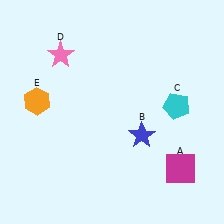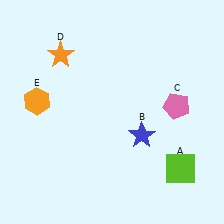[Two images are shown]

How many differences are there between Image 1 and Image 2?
There are 3 differences between the two images.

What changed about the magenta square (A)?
In Image 1, A is magenta. In Image 2, it changed to lime.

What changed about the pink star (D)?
In Image 1, D is pink. In Image 2, it changed to orange.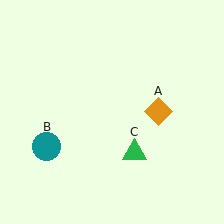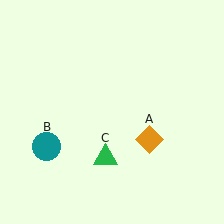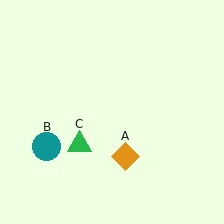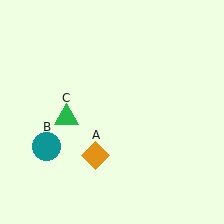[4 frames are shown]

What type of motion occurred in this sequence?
The orange diamond (object A), green triangle (object C) rotated clockwise around the center of the scene.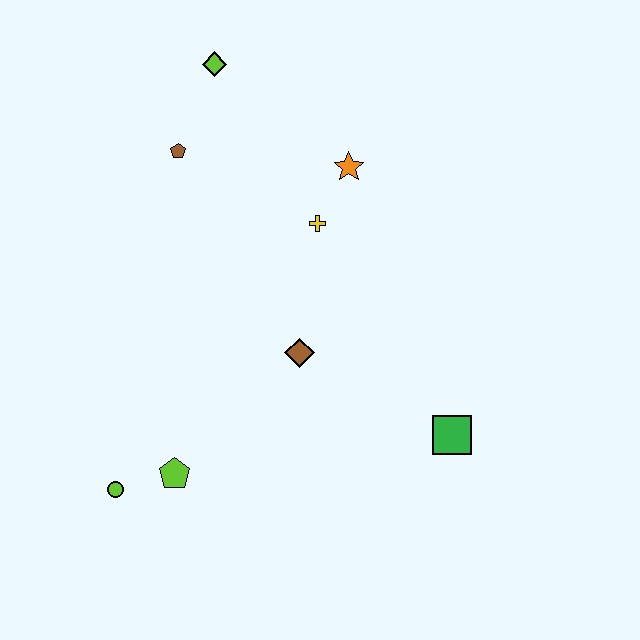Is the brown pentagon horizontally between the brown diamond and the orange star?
No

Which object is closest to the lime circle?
The lime pentagon is closest to the lime circle.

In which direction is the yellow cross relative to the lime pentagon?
The yellow cross is above the lime pentagon.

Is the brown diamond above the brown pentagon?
No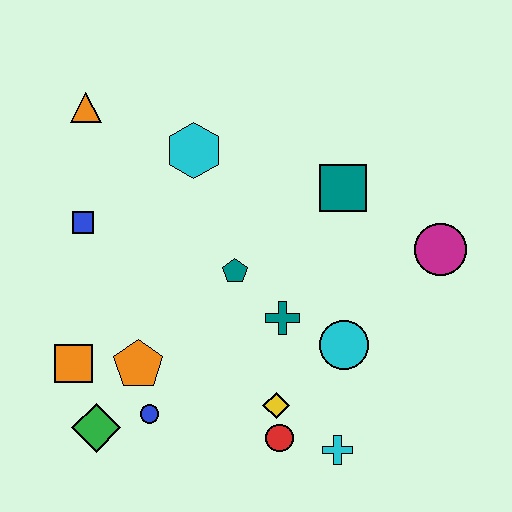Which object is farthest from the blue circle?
The magenta circle is farthest from the blue circle.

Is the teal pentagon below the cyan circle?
No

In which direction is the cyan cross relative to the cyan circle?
The cyan cross is below the cyan circle.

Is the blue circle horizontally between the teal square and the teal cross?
No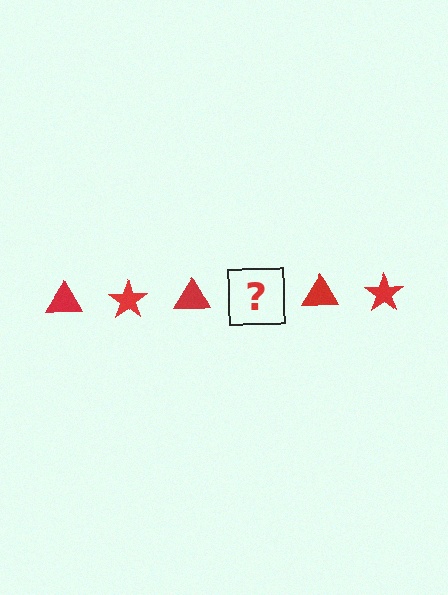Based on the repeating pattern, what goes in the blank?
The blank should be a red star.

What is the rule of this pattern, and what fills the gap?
The rule is that the pattern cycles through triangle, star shapes in red. The gap should be filled with a red star.